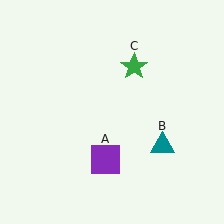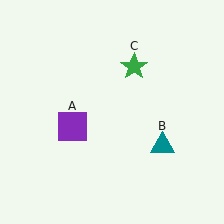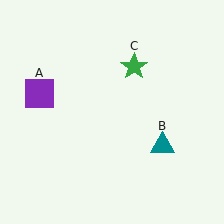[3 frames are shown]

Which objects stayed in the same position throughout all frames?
Teal triangle (object B) and green star (object C) remained stationary.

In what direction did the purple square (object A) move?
The purple square (object A) moved up and to the left.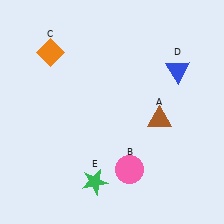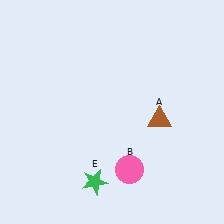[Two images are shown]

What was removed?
The orange diamond (C), the blue triangle (D) were removed in Image 2.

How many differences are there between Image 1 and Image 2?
There are 2 differences between the two images.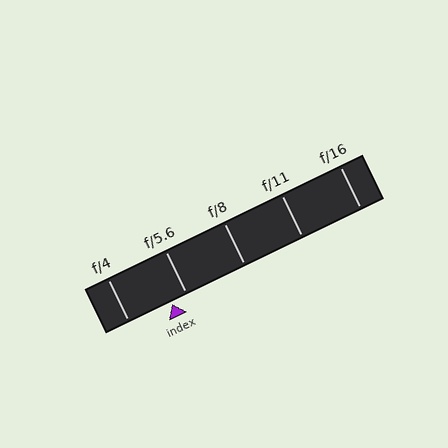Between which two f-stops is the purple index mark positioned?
The index mark is between f/4 and f/5.6.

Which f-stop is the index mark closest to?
The index mark is closest to f/5.6.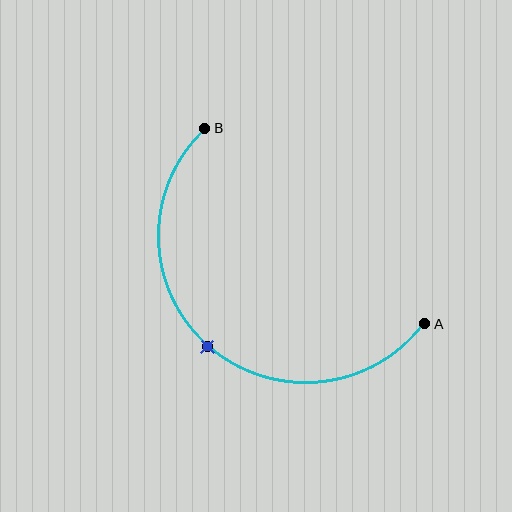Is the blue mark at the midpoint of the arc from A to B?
Yes. The blue mark lies on the arc at equal arc-length from both A and B — it is the arc midpoint.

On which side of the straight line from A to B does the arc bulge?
The arc bulges below and to the left of the straight line connecting A and B.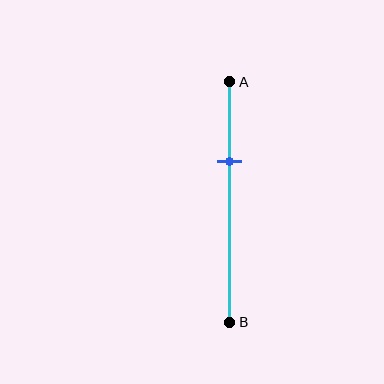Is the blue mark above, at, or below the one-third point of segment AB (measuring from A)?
The blue mark is approximately at the one-third point of segment AB.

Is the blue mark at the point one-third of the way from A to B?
Yes, the mark is approximately at the one-third point.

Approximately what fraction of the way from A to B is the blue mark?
The blue mark is approximately 35% of the way from A to B.